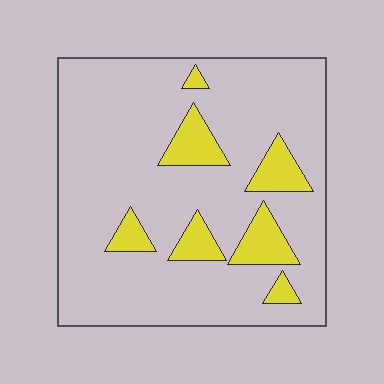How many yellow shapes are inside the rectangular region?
7.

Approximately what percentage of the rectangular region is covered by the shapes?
Approximately 15%.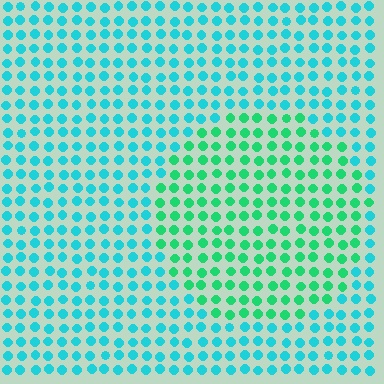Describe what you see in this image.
The image is filled with small cyan elements in a uniform arrangement. A circle-shaped region is visible where the elements are tinted to a slightly different hue, forming a subtle color boundary.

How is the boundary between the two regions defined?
The boundary is defined purely by a slight shift in hue (about 36 degrees). Spacing, size, and orientation are identical on both sides.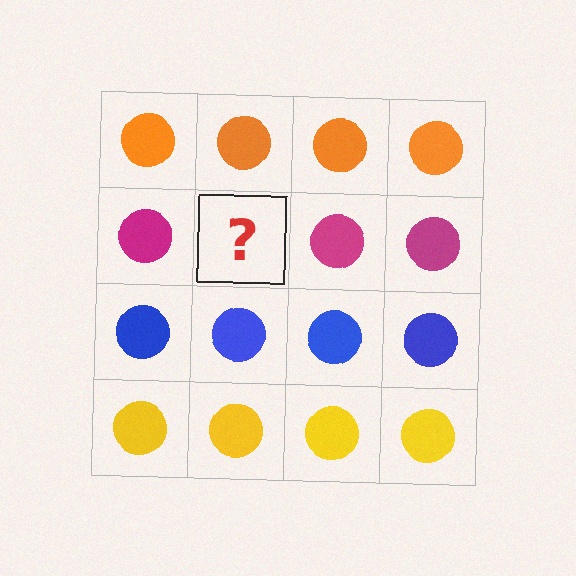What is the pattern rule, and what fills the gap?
The rule is that each row has a consistent color. The gap should be filled with a magenta circle.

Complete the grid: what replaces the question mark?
The question mark should be replaced with a magenta circle.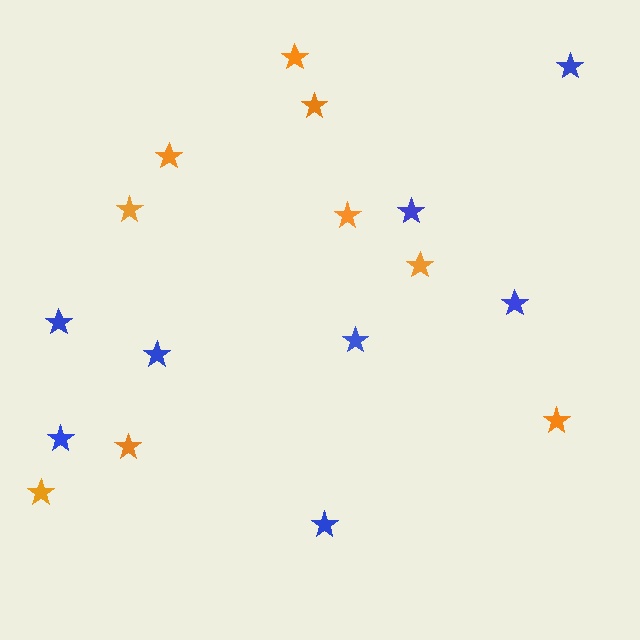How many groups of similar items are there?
There are 2 groups: one group of orange stars (9) and one group of blue stars (8).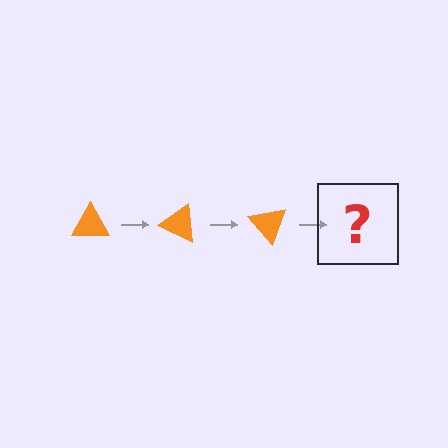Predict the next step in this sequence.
The next step is an orange triangle rotated 75 degrees.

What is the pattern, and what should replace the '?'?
The pattern is that the triangle rotates 25 degrees each step. The '?' should be an orange triangle rotated 75 degrees.